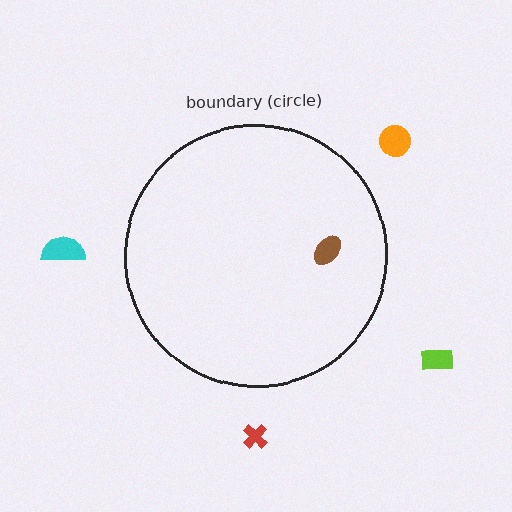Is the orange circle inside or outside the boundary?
Outside.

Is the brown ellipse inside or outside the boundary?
Inside.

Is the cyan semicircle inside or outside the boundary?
Outside.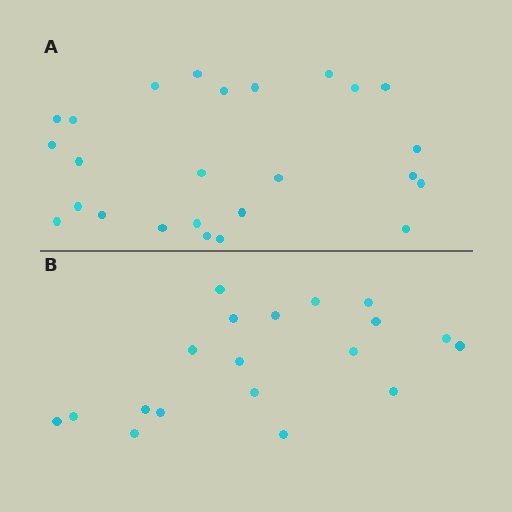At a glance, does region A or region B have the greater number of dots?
Region A (the top region) has more dots.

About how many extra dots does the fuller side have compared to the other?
Region A has about 6 more dots than region B.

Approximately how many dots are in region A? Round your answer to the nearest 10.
About 20 dots. (The exact count is 25, which rounds to 20.)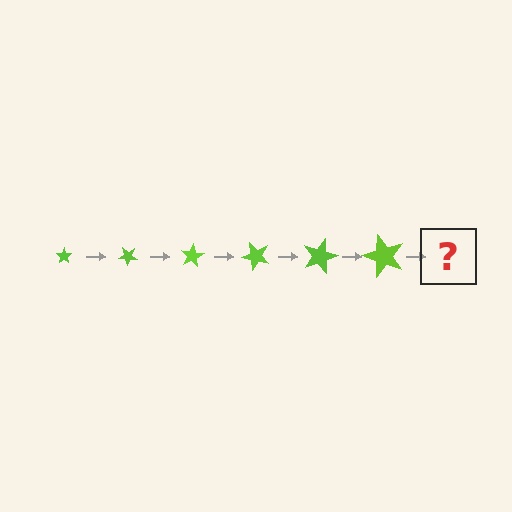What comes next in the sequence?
The next element should be a star, larger than the previous one and rotated 240 degrees from the start.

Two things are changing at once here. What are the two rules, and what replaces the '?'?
The two rules are that the star grows larger each step and it rotates 40 degrees each step. The '?' should be a star, larger than the previous one and rotated 240 degrees from the start.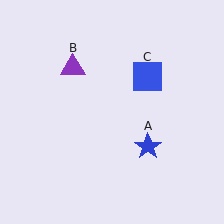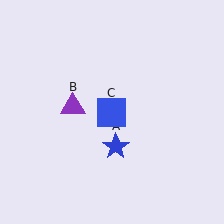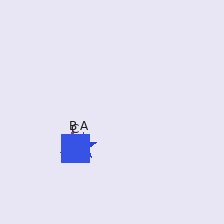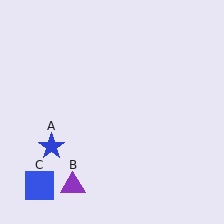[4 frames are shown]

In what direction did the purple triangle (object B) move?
The purple triangle (object B) moved down.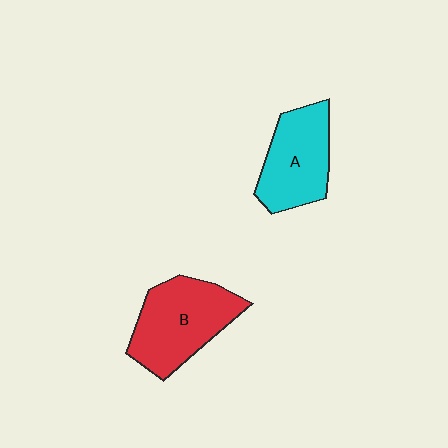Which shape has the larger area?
Shape B (red).